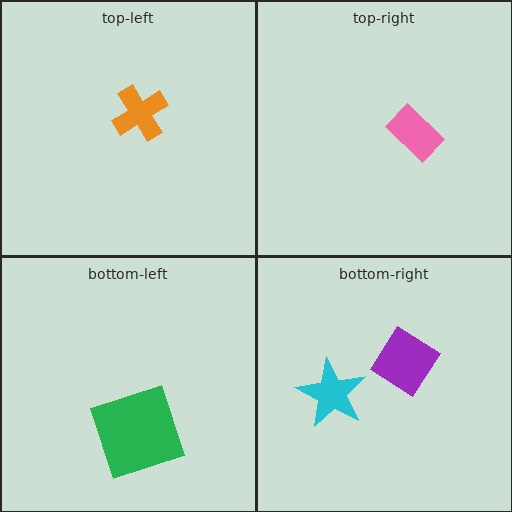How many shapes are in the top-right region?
1.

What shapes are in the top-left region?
The orange cross.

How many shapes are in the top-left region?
1.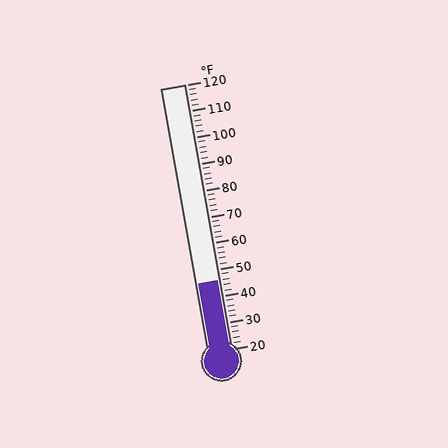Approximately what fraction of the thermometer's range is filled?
The thermometer is filled to approximately 25% of its range.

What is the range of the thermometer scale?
The thermometer scale ranges from 20°F to 120°F.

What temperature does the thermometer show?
The thermometer shows approximately 46°F.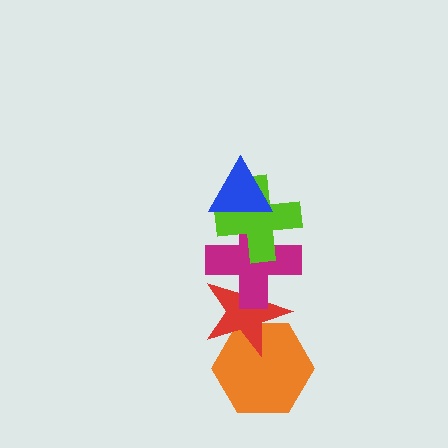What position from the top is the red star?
The red star is 4th from the top.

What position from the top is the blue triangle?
The blue triangle is 1st from the top.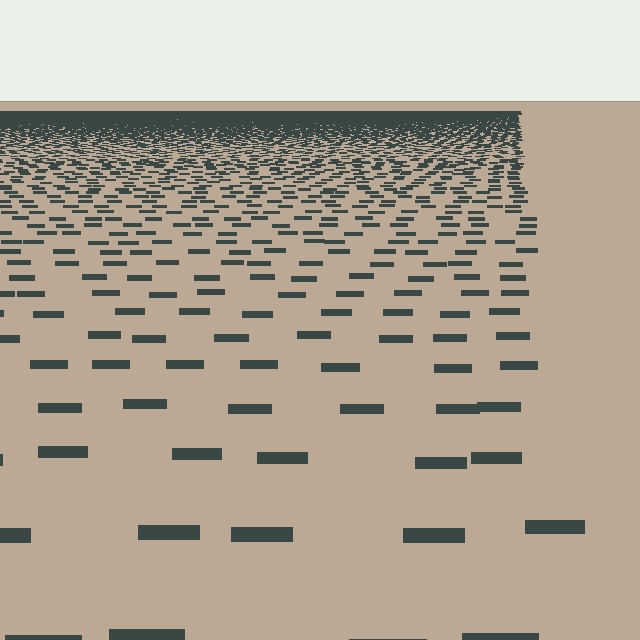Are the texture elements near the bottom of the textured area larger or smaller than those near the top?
Larger. Near the bottom, elements are closer to the viewer and appear at a bigger on-screen size.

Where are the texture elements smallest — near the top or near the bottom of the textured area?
Near the top.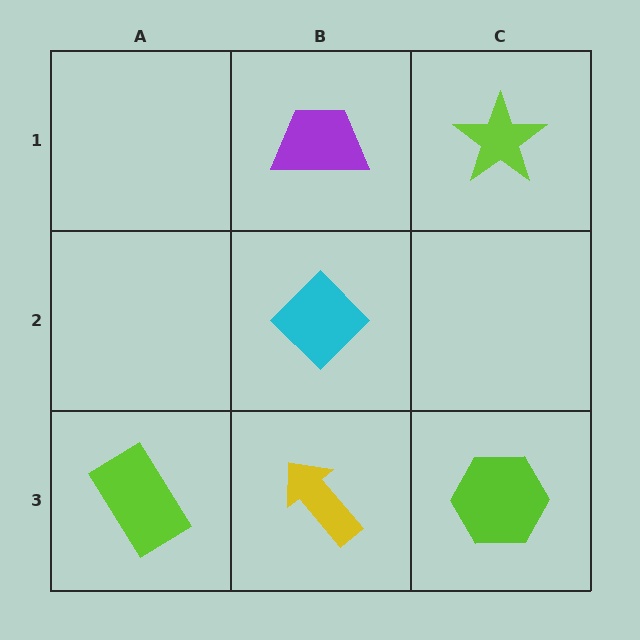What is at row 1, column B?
A purple trapezoid.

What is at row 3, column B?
A yellow arrow.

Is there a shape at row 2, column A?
No, that cell is empty.